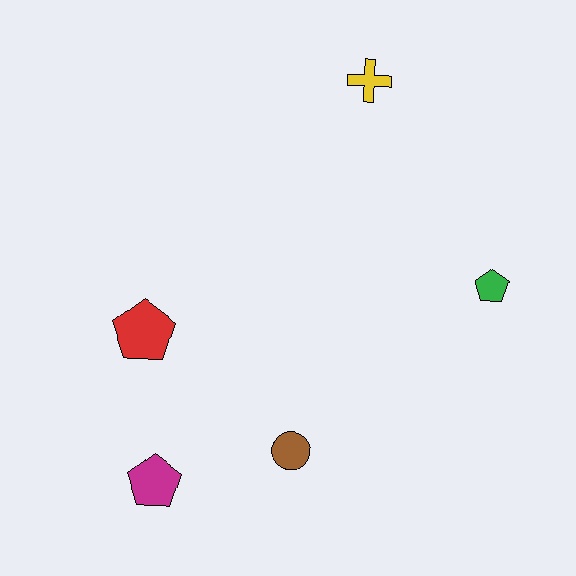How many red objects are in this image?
There is 1 red object.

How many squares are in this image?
There are no squares.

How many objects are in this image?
There are 5 objects.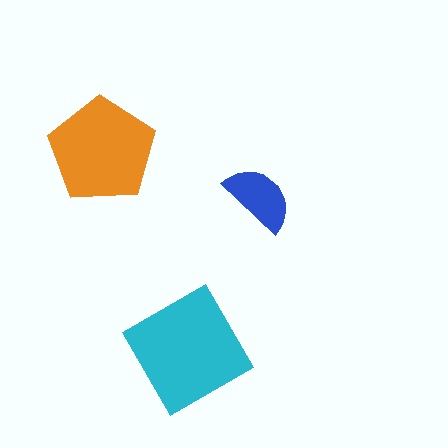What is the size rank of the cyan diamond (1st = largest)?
1st.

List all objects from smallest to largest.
The blue semicircle, the orange pentagon, the cyan diamond.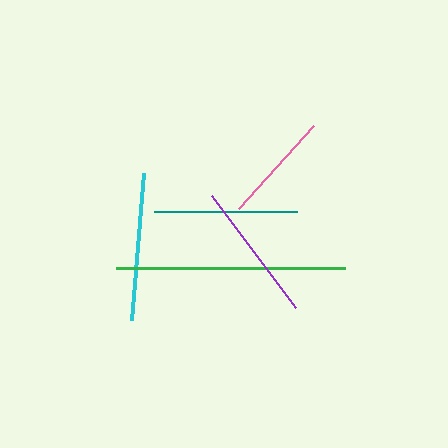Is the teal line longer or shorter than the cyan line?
The cyan line is longer than the teal line.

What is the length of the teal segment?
The teal segment is approximately 143 pixels long.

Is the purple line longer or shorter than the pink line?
The purple line is longer than the pink line.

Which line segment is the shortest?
The pink line is the shortest at approximately 111 pixels.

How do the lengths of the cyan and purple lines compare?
The cyan and purple lines are approximately the same length.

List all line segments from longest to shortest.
From longest to shortest: green, cyan, teal, purple, pink.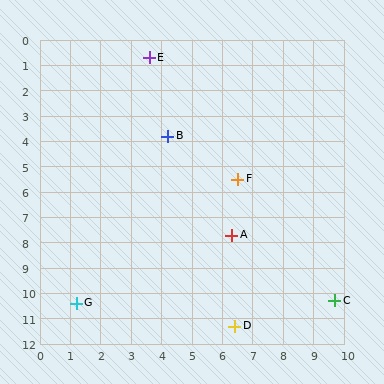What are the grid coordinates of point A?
Point A is at approximately (6.3, 7.7).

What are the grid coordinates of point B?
Point B is at approximately (4.2, 3.8).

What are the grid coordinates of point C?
Point C is at approximately (9.7, 10.3).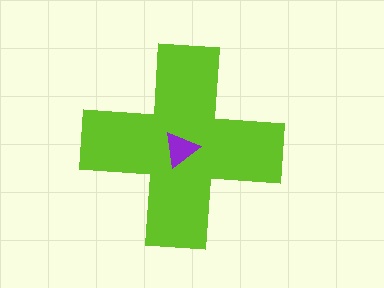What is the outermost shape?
The lime cross.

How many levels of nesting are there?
2.